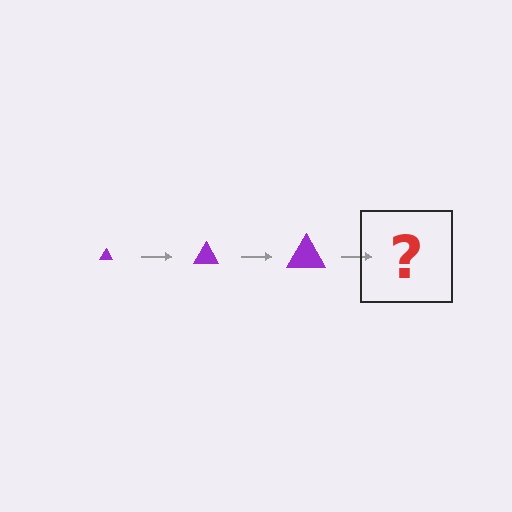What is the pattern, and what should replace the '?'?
The pattern is that the triangle gets progressively larger each step. The '?' should be a purple triangle, larger than the previous one.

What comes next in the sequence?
The next element should be a purple triangle, larger than the previous one.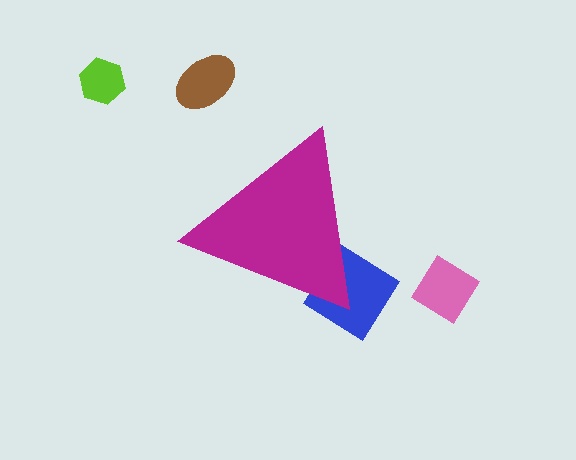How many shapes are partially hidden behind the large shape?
1 shape is partially hidden.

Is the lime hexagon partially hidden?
No, the lime hexagon is fully visible.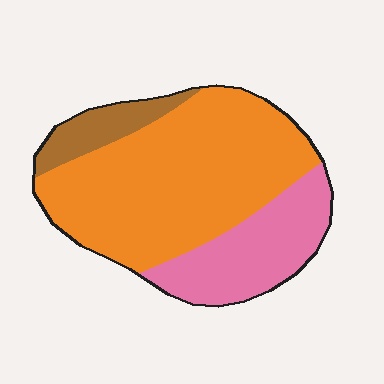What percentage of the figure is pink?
Pink takes up about one quarter (1/4) of the figure.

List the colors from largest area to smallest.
From largest to smallest: orange, pink, brown.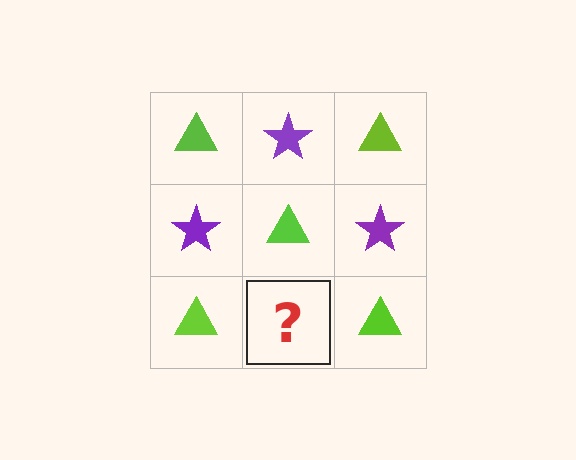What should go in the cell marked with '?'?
The missing cell should contain a purple star.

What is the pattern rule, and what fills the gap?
The rule is that it alternates lime triangle and purple star in a checkerboard pattern. The gap should be filled with a purple star.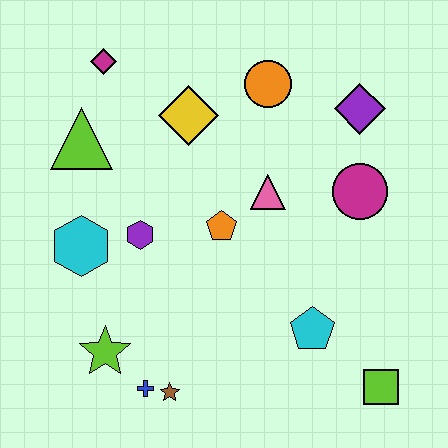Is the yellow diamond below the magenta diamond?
Yes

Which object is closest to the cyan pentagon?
The lime square is closest to the cyan pentagon.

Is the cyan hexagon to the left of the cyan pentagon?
Yes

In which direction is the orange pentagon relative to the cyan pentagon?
The orange pentagon is above the cyan pentagon.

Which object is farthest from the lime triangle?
The lime square is farthest from the lime triangle.